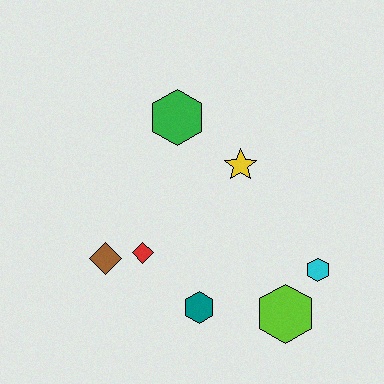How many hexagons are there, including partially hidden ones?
There are 4 hexagons.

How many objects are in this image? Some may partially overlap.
There are 7 objects.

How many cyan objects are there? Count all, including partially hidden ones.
There is 1 cyan object.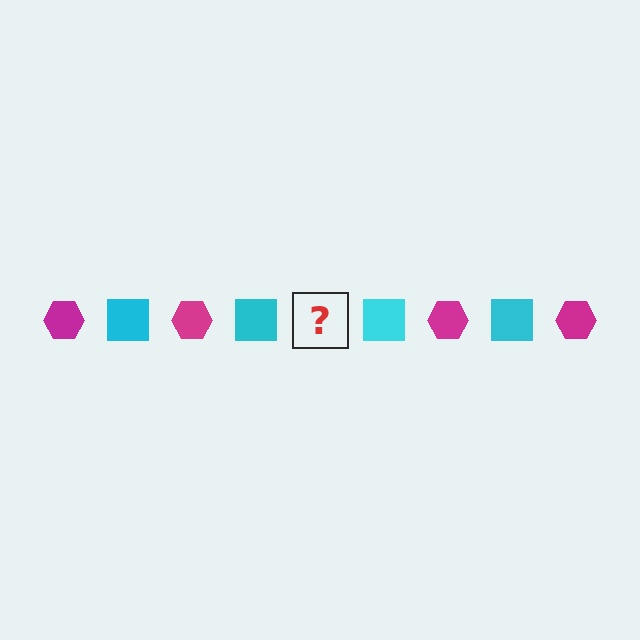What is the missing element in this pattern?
The missing element is a magenta hexagon.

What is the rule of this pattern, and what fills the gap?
The rule is that the pattern alternates between magenta hexagon and cyan square. The gap should be filled with a magenta hexagon.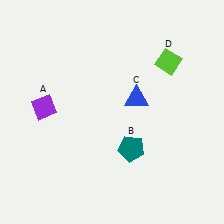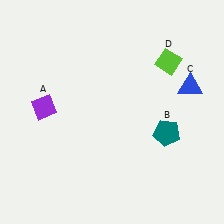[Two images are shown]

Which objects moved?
The objects that moved are: the teal pentagon (B), the blue triangle (C).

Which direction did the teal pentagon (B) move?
The teal pentagon (B) moved right.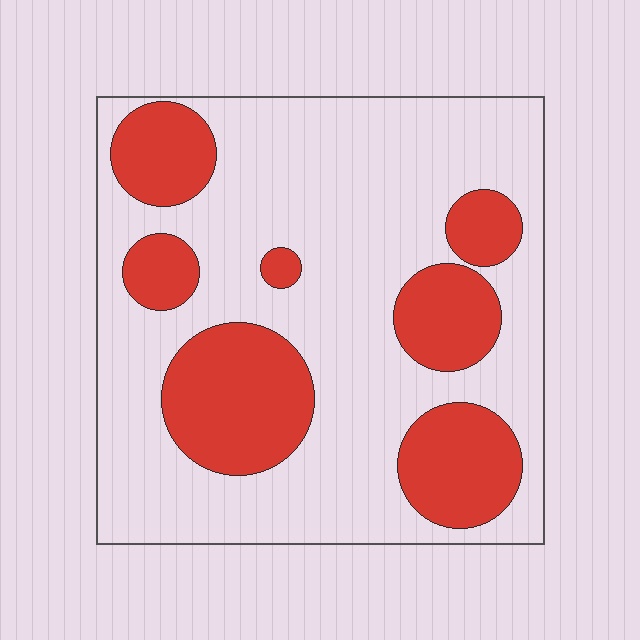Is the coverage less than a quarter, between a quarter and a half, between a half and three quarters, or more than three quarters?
Between a quarter and a half.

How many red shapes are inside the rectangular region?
7.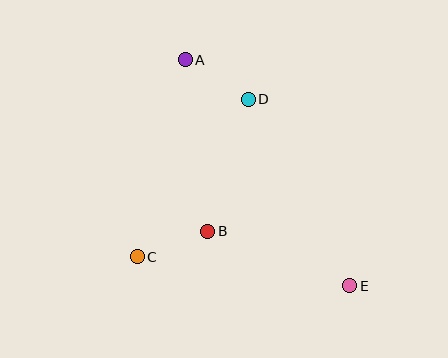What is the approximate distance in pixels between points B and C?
The distance between B and C is approximately 75 pixels.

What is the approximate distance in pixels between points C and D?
The distance between C and D is approximately 193 pixels.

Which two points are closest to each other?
Points A and D are closest to each other.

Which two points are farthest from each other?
Points A and E are farthest from each other.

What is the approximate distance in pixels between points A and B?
The distance between A and B is approximately 173 pixels.